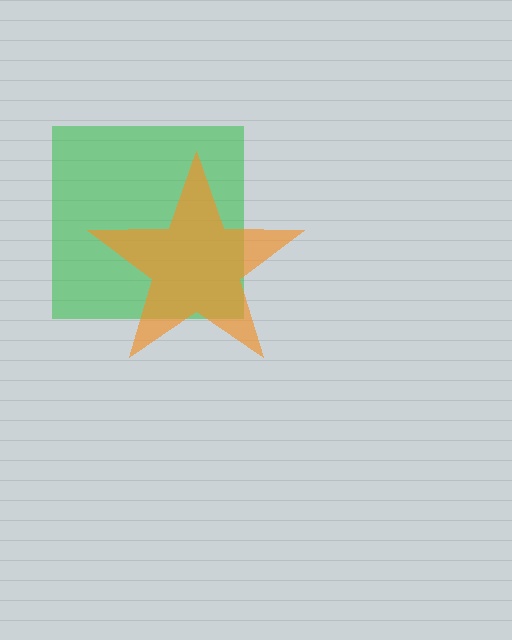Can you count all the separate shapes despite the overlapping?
Yes, there are 2 separate shapes.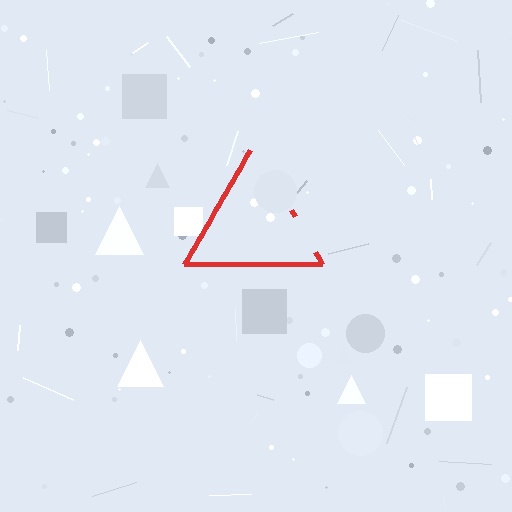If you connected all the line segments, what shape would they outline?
They would outline a triangle.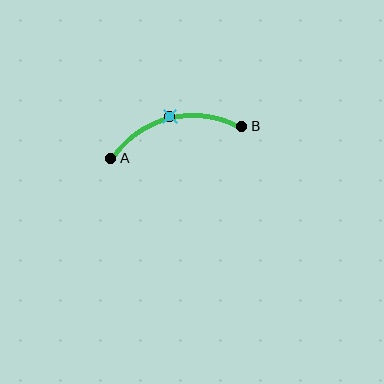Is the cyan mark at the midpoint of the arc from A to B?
Yes. The cyan mark lies on the arc at equal arc-length from both A and B — it is the arc midpoint.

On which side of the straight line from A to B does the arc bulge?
The arc bulges above the straight line connecting A and B.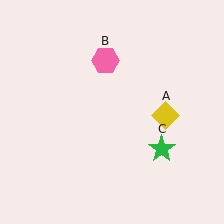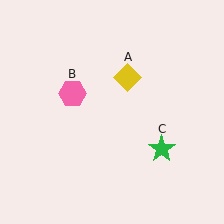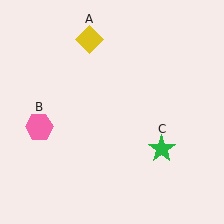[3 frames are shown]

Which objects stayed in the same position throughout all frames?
Green star (object C) remained stationary.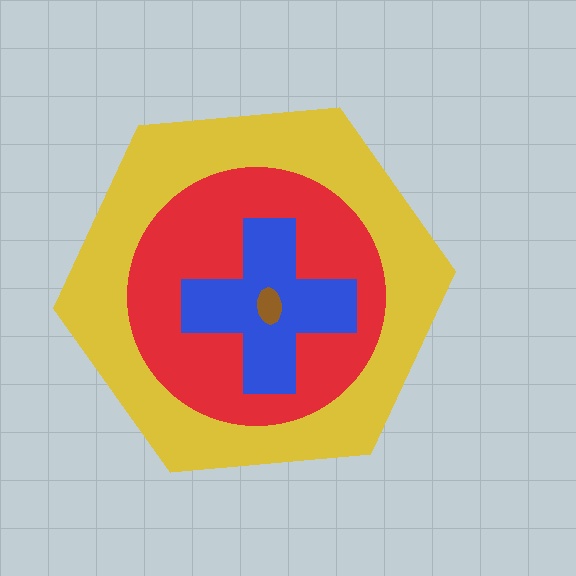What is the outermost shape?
The yellow hexagon.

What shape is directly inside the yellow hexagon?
The red circle.